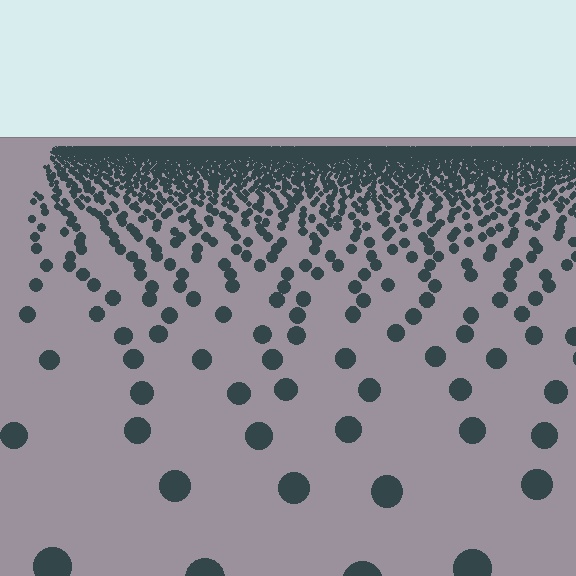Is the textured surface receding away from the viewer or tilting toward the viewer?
The surface is receding away from the viewer. Texture elements get smaller and denser toward the top.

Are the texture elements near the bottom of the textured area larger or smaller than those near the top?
Larger. Near the bottom, elements are closer to the viewer and appear at a bigger on-screen size.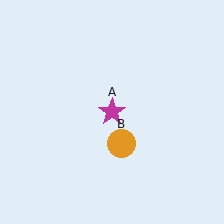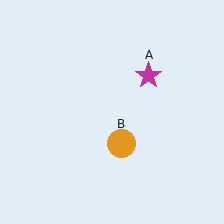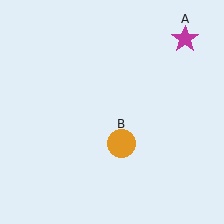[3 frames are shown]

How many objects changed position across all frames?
1 object changed position: magenta star (object A).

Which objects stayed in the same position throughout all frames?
Orange circle (object B) remained stationary.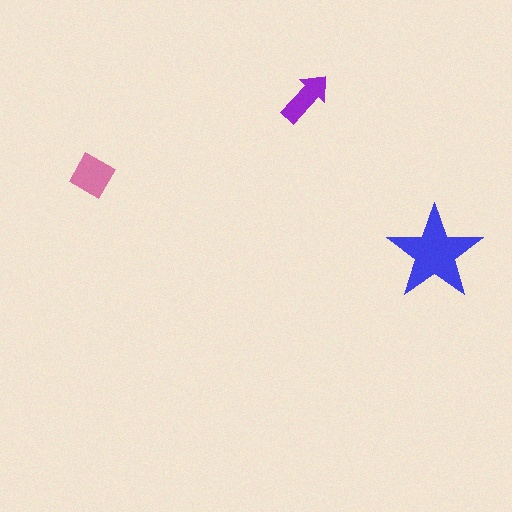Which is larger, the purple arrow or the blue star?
The blue star.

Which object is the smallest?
The purple arrow.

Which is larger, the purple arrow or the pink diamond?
The pink diamond.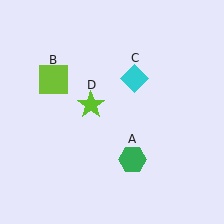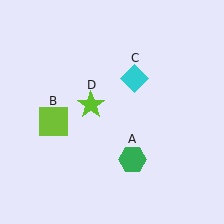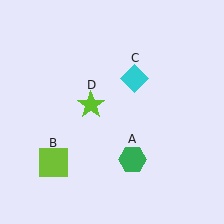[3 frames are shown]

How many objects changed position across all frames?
1 object changed position: lime square (object B).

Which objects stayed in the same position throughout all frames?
Green hexagon (object A) and cyan diamond (object C) and lime star (object D) remained stationary.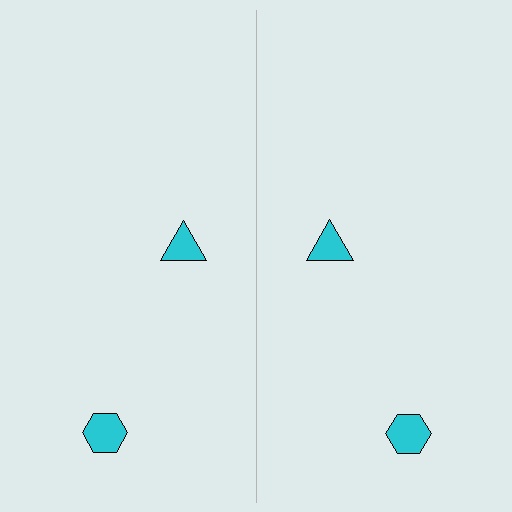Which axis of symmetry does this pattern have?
The pattern has a vertical axis of symmetry running through the center of the image.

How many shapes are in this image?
There are 4 shapes in this image.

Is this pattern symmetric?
Yes, this pattern has bilateral (reflection) symmetry.